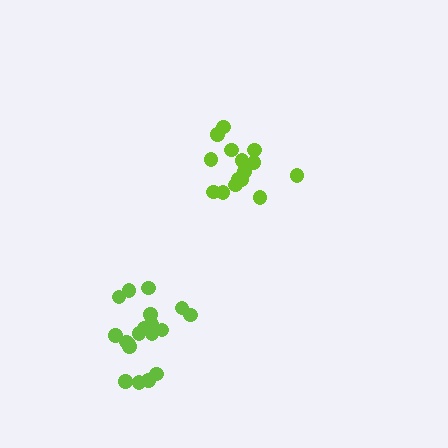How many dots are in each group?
Group 1: 15 dots, Group 2: 19 dots (34 total).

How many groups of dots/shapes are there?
There are 2 groups.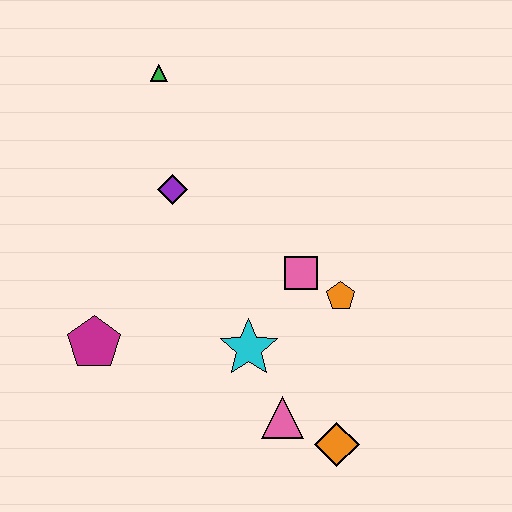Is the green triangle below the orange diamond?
No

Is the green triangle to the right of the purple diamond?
No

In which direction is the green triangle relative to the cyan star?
The green triangle is above the cyan star.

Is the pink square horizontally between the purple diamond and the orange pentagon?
Yes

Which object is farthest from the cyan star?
The green triangle is farthest from the cyan star.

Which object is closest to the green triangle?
The purple diamond is closest to the green triangle.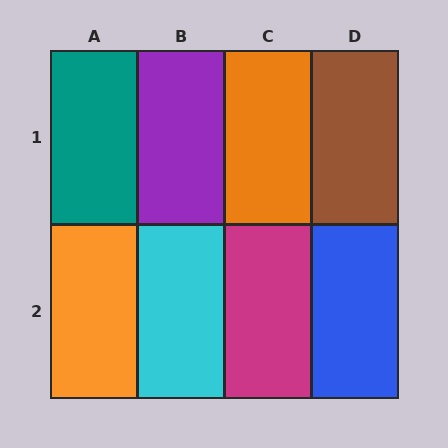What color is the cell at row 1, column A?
Teal.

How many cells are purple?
1 cell is purple.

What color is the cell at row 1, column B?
Purple.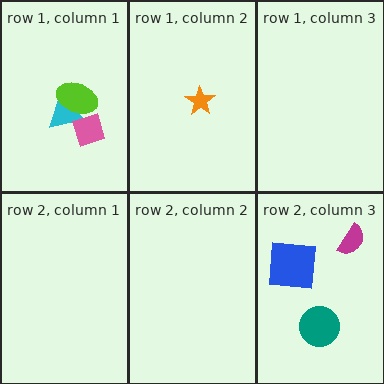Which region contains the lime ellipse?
The row 1, column 1 region.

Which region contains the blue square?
The row 2, column 3 region.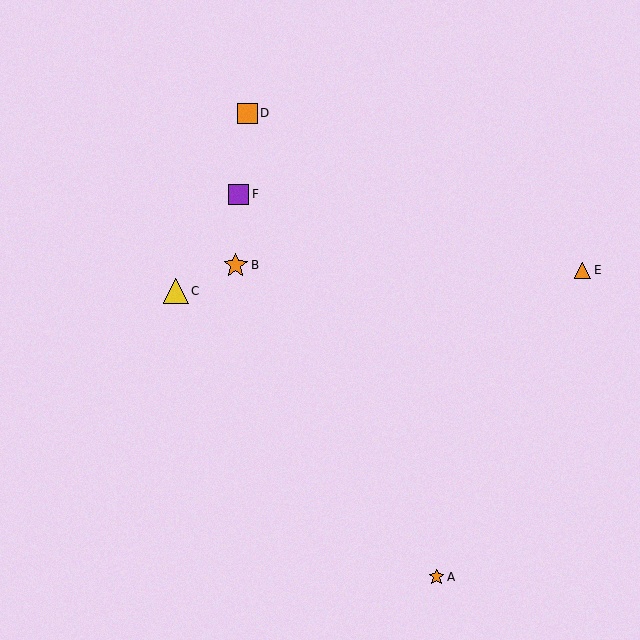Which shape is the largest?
The yellow triangle (labeled C) is the largest.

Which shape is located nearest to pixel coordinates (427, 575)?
The orange star (labeled A) at (437, 577) is nearest to that location.